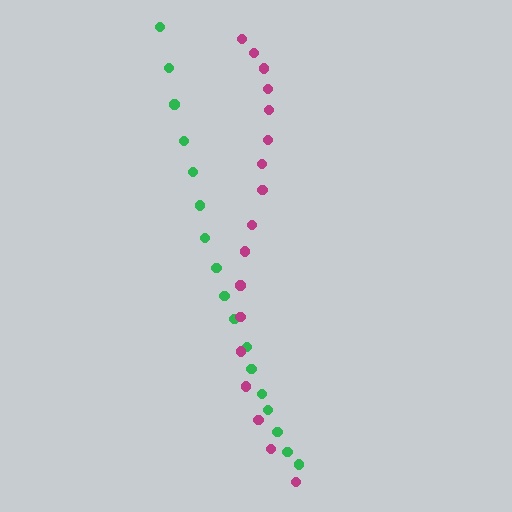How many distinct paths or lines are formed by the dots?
There are 2 distinct paths.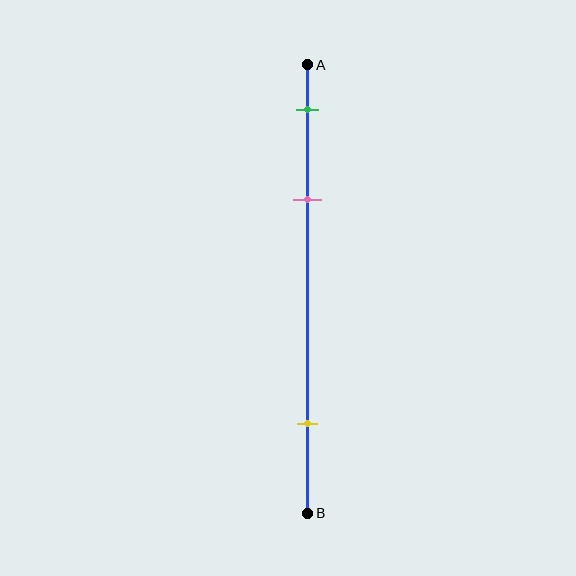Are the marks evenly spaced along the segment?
No, the marks are not evenly spaced.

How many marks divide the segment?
There are 3 marks dividing the segment.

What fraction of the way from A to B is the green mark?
The green mark is approximately 10% (0.1) of the way from A to B.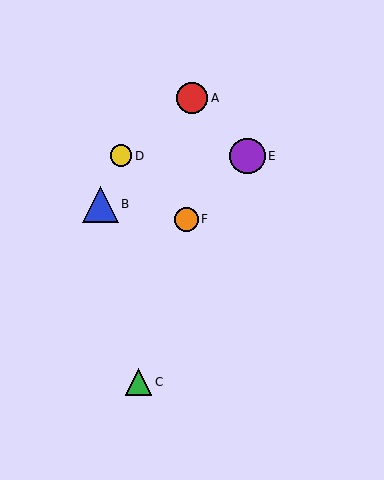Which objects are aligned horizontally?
Objects D, E are aligned horizontally.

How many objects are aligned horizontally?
2 objects (D, E) are aligned horizontally.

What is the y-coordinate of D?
Object D is at y≈156.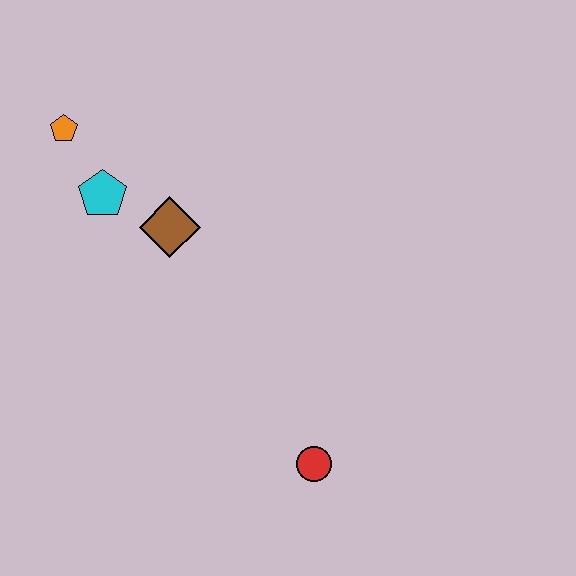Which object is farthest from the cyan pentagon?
The red circle is farthest from the cyan pentagon.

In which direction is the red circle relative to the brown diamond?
The red circle is below the brown diamond.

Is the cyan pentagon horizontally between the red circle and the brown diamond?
No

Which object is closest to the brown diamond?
The cyan pentagon is closest to the brown diamond.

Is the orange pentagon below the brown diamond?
No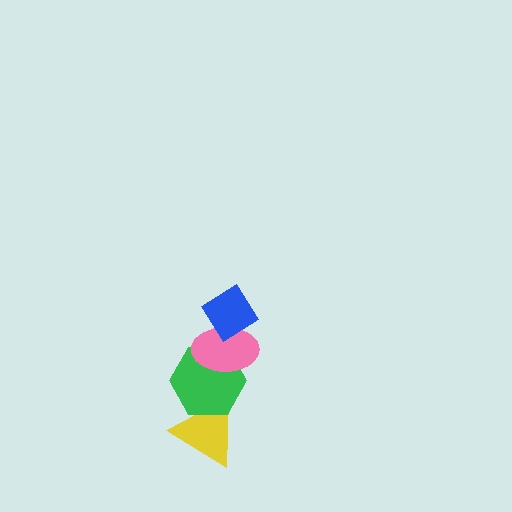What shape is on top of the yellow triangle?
The green hexagon is on top of the yellow triangle.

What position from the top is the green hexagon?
The green hexagon is 3rd from the top.